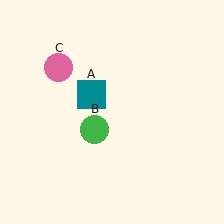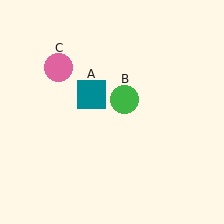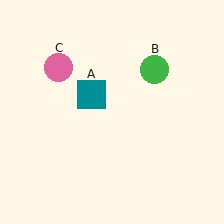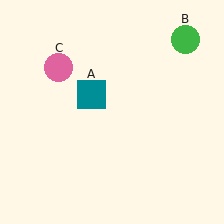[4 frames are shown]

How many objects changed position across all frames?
1 object changed position: green circle (object B).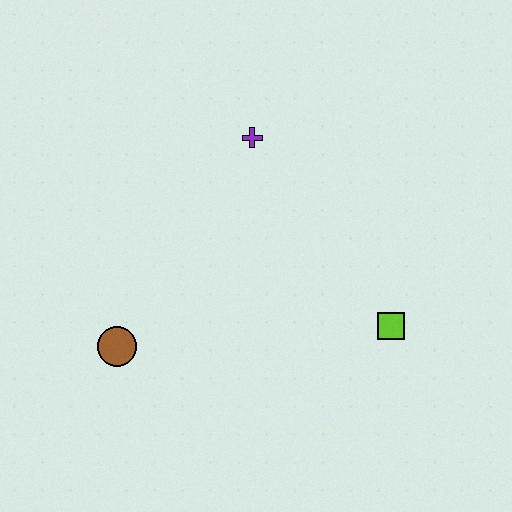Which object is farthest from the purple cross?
The brown circle is farthest from the purple cross.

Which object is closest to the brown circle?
The purple cross is closest to the brown circle.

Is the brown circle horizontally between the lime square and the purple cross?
No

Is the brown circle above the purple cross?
No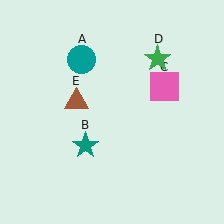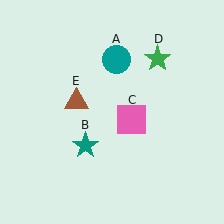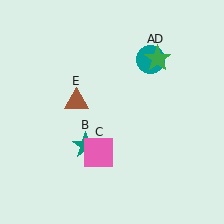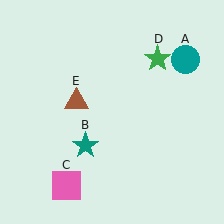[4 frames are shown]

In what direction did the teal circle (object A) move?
The teal circle (object A) moved right.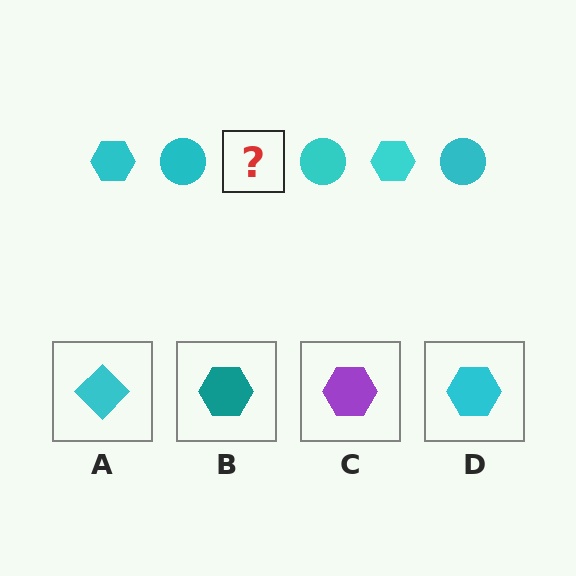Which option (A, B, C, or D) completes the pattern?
D.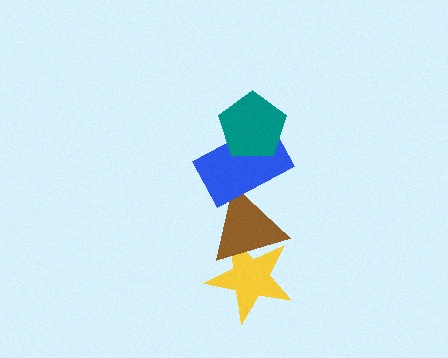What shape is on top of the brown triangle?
The blue rectangle is on top of the brown triangle.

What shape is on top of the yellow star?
The brown triangle is on top of the yellow star.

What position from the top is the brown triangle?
The brown triangle is 3rd from the top.